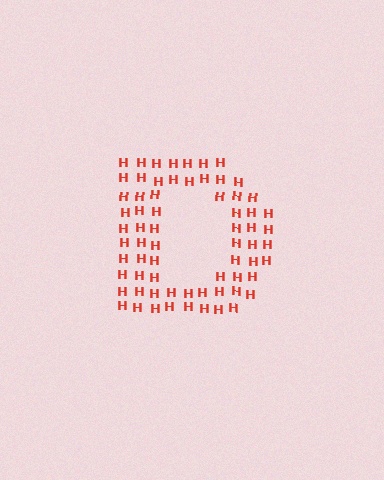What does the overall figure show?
The overall figure shows the letter D.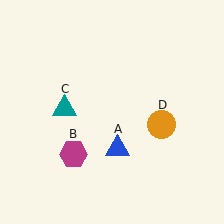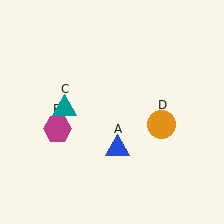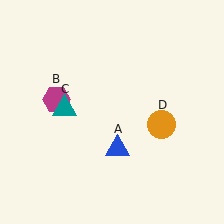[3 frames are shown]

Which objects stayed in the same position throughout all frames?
Blue triangle (object A) and teal triangle (object C) and orange circle (object D) remained stationary.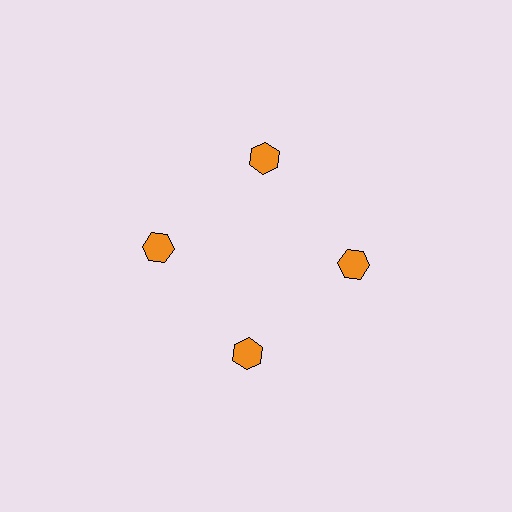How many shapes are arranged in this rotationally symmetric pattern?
There are 4 shapes, arranged in 4 groups of 1.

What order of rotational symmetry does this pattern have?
This pattern has 4-fold rotational symmetry.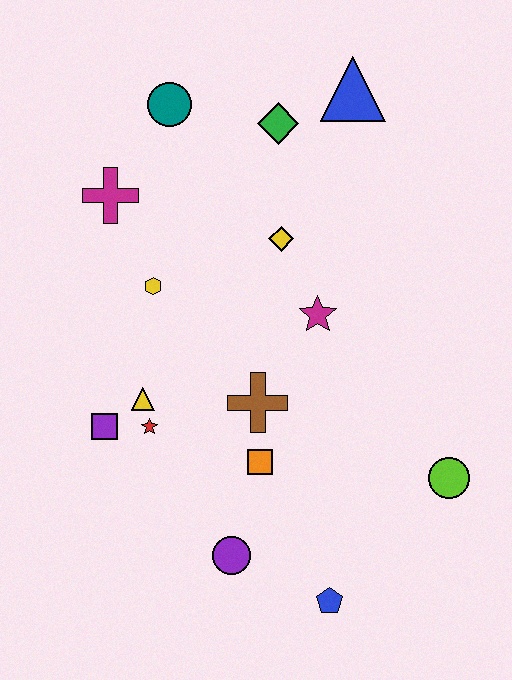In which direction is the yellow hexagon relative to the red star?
The yellow hexagon is above the red star.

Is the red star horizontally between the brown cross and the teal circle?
No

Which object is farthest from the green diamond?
The blue pentagon is farthest from the green diamond.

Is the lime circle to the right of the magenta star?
Yes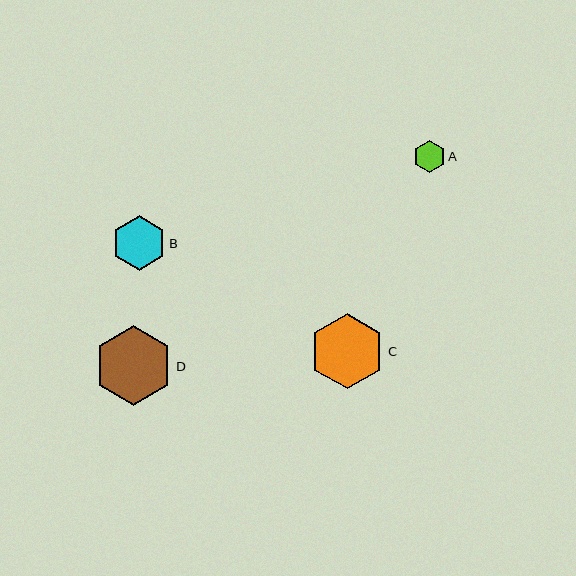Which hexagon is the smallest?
Hexagon A is the smallest with a size of approximately 32 pixels.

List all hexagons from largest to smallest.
From largest to smallest: D, C, B, A.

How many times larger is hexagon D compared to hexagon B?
Hexagon D is approximately 1.5 times the size of hexagon B.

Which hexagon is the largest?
Hexagon D is the largest with a size of approximately 80 pixels.